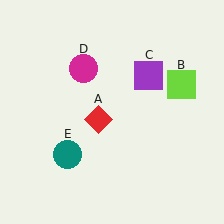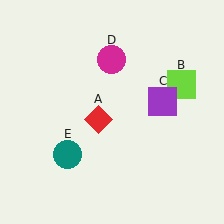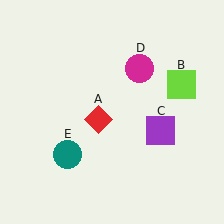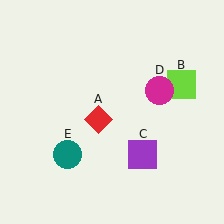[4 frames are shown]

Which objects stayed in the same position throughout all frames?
Red diamond (object A) and lime square (object B) and teal circle (object E) remained stationary.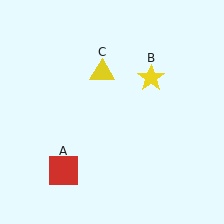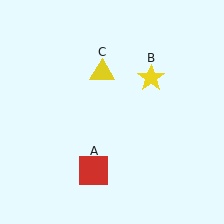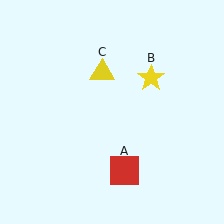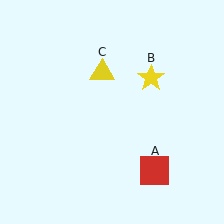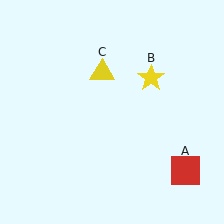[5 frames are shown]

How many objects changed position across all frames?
1 object changed position: red square (object A).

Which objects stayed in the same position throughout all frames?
Yellow star (object B) and yellow triangle (object C) remained stationary.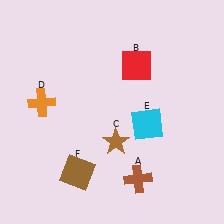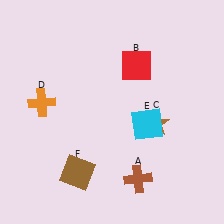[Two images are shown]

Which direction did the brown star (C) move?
The brown star (C) moved right.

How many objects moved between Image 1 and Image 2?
1 object moved between the two images.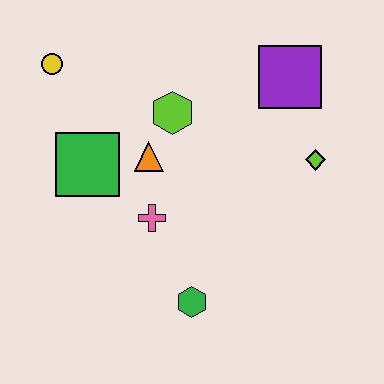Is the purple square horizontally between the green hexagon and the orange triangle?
No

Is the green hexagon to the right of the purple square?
No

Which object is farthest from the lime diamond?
The yellow circle is farthest from the lime diamond.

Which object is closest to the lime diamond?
The purple square is closest to the lime diamond.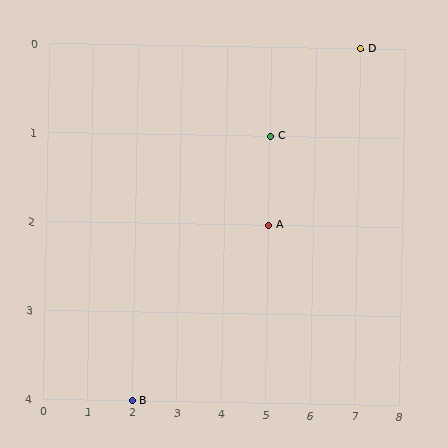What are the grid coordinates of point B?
Point B is at grid coordinates (2, 4).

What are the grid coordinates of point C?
Point C is at grid coordinates (5, 1).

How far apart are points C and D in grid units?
Points C and D are 2 columns and 1 row apart (about 2.2 grid units diagonally).